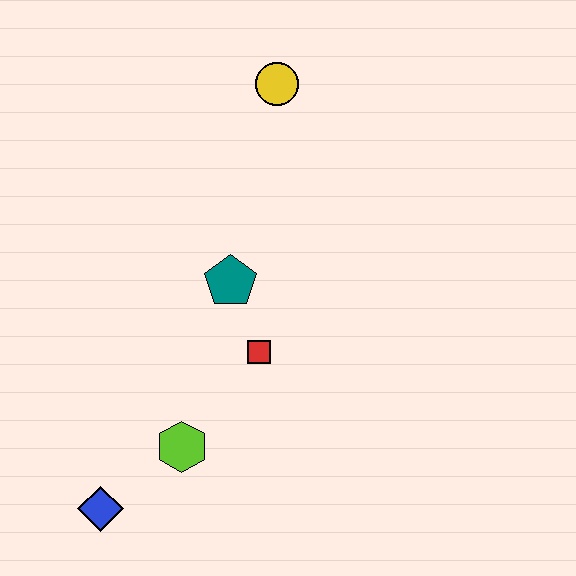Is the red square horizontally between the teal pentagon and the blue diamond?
No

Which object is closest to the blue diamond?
The lime hexagon is closest to the blue diamond.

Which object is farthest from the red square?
The yellow circle is farthest from the red square.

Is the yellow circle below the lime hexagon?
No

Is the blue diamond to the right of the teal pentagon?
No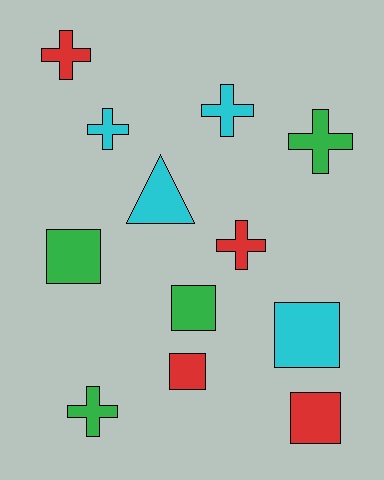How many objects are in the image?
There are 12 objects.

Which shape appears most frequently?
Cross, with 6 objects.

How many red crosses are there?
There are 2 red crosses.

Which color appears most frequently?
Red, with 4 objects.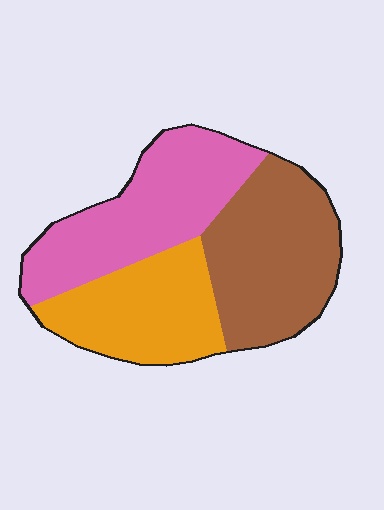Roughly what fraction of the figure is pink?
Pink covers about 35% of the figure.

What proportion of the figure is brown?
Brown covers around 35% of the figure.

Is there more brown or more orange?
Brown.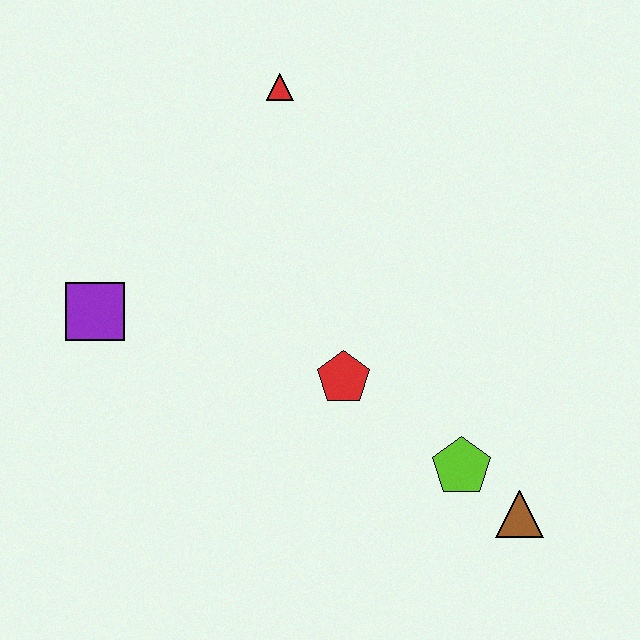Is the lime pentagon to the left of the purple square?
No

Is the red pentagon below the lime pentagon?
No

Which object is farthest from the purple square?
The brown triangle is farthest from the purple square.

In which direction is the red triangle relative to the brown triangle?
The red triangle is above the brown triangle.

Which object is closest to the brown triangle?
The lime pentagon is closest to the brown triangle.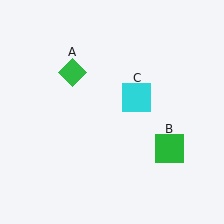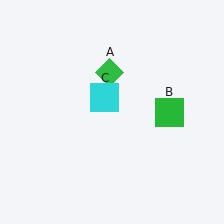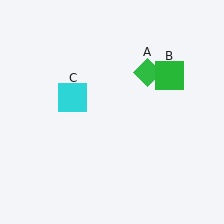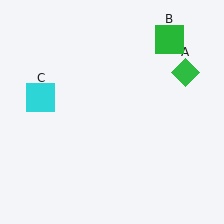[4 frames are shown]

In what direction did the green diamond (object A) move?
The green diamond (object A) moved right.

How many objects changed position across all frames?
3 objects changed position: green diamond (object A), green square (object B), cyan square (object C).